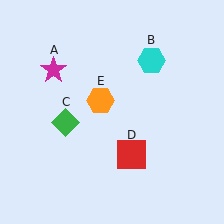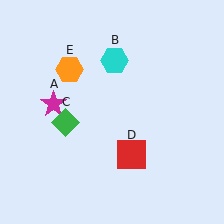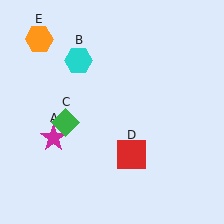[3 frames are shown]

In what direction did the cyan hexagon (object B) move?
The cyan hexagon (object B) moved left.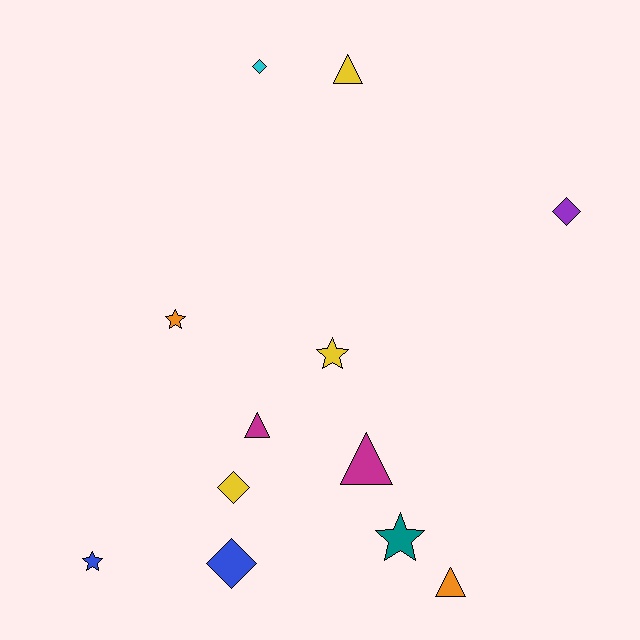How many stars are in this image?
There are 4 stars.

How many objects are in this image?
There are 12 objects.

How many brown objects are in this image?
There are no brown objects.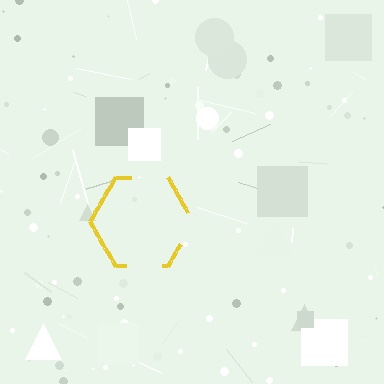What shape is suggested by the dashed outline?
The dashed outline suggests a hexagon.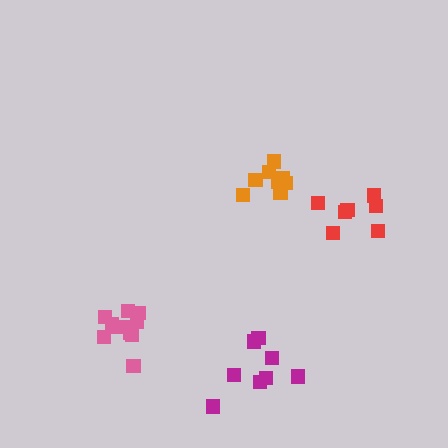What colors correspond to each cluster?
The clusters are colored: red, orange, magenta, pink.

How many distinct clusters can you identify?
There are 4 distinct clusters.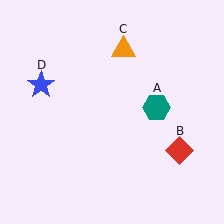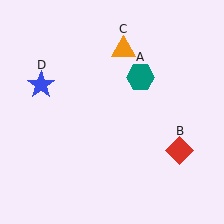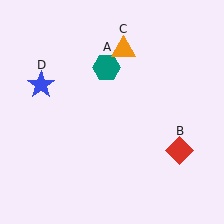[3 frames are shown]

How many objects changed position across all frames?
1 object changed position: teal hexagon (object A).